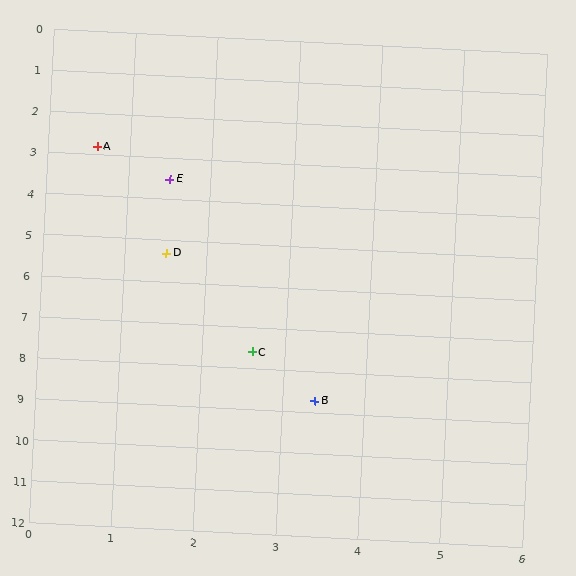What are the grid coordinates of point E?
Point E is at approximately (1.5, 3.5).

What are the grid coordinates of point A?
Point A is at approximately (0.6, 2.8).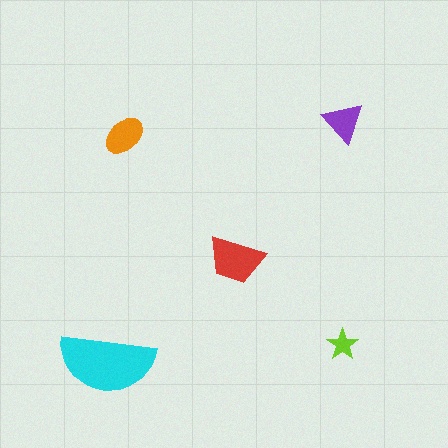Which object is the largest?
The cyan semicircle.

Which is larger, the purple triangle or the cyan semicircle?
The cyan semicircle.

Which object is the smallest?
The lime star.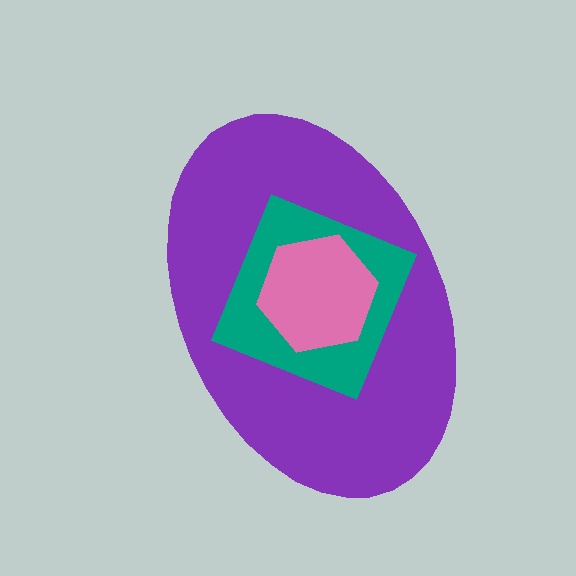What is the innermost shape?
The pink hexagon.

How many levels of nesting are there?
3.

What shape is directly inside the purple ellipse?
The teal diamond.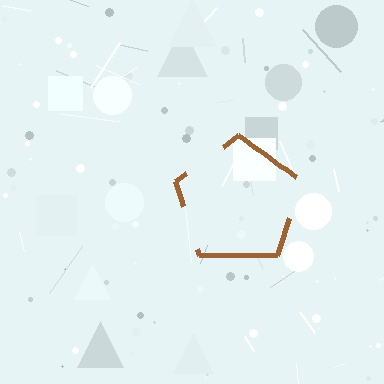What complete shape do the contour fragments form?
The contour fragments form a pentagon.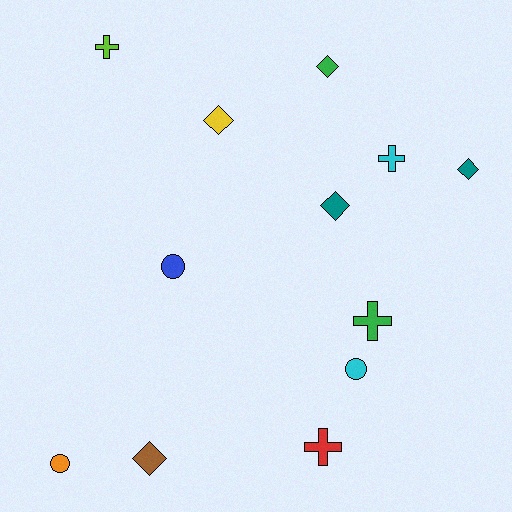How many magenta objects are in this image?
There are no magenta objects.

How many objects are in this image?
There are 12 objects.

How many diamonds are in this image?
There are 5 diamonds.